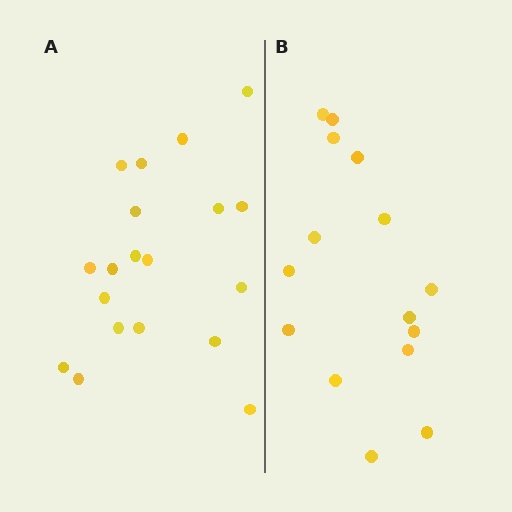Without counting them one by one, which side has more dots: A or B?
Region A (the left region) has more dots.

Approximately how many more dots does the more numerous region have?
Region A has about 4 more dots than region B.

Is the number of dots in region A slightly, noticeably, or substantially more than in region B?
Region A has noticeably more, but not dramatically so. The ratio is roughly 1.3 to 1.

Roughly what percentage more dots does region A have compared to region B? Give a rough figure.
About 25% more.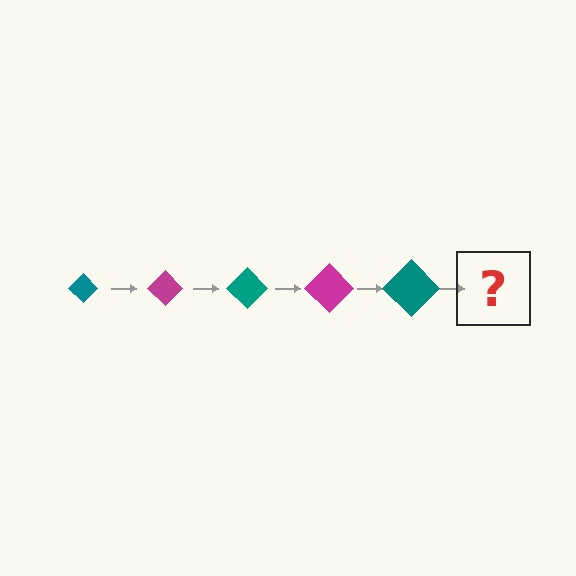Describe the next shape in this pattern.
It should be a magenta diamond, larger than the previous one.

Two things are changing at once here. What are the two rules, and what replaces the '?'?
The two rules are that the diamond grows larger each step and the color cycles through teal and magenta. The '?' should be a magenta diamond, larger than the previous one.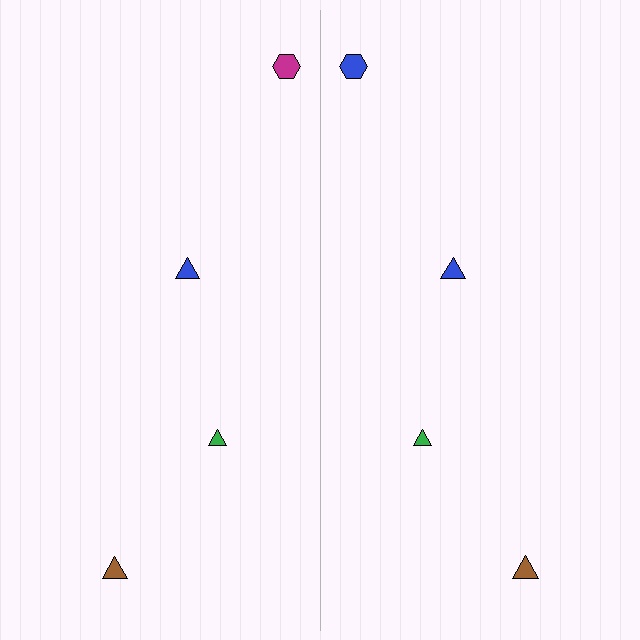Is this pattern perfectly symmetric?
No, the pattern is not perfectly symmetric. The blue hexagon on the right side breaks the symmetry — its mirror counterpart is magenta.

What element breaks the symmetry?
The blue hexagon on the right side breaks the symmetry — its mirror counterpart is magenta.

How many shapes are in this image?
There are 8 shapes in this image.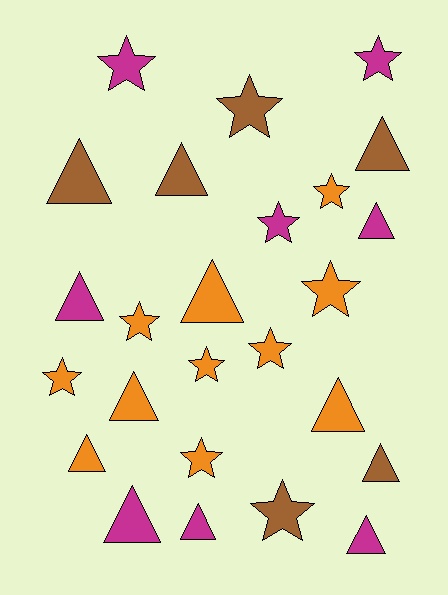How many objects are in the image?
There are 25 objects.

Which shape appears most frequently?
Triangle, with 13 objects.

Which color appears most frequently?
Orange, with 11 objects.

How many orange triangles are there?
There are 4 orange triangles.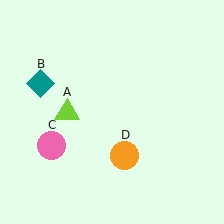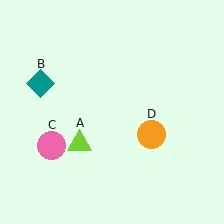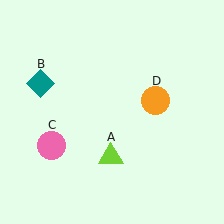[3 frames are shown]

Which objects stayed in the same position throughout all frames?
Teal diamond (object B) and pink circle (object C) remained stationary.